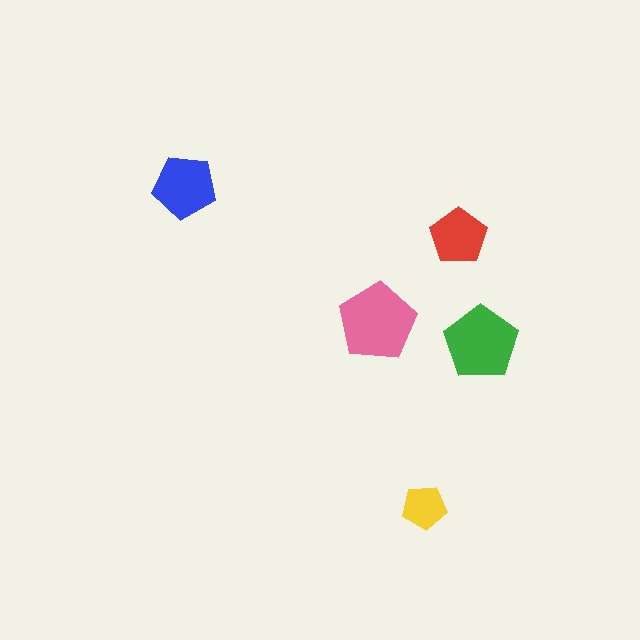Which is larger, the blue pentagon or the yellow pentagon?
The blue one.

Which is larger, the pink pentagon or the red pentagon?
The pink one.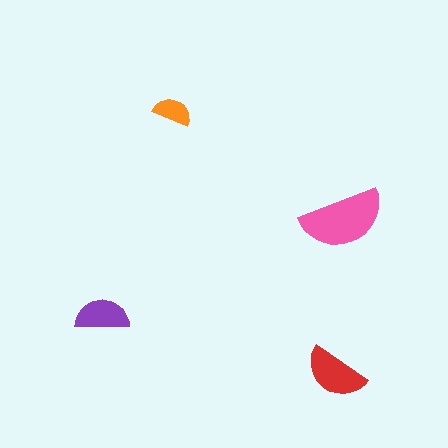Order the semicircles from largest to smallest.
the pink one, the red one, the purple one, the orange one.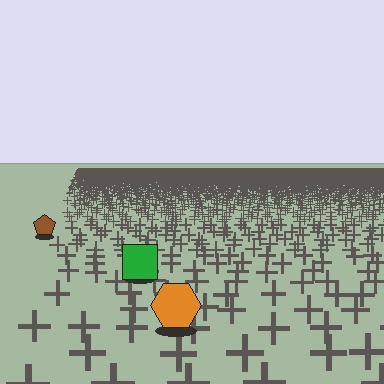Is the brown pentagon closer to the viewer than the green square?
No. The green square is closer — you can tell from the texture gradient: the ground texture is coarser near it.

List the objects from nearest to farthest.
From nearest to farthest: the orange hexagon, the green square, the brown pentagon.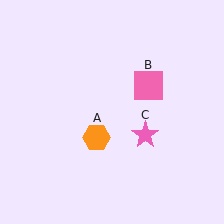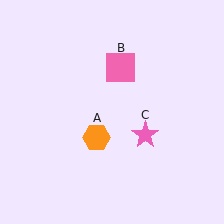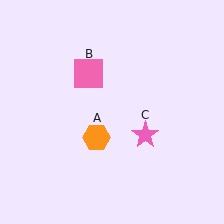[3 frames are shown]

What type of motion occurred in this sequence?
The pink square (object B) rotated counterclockwise around the center of the scene.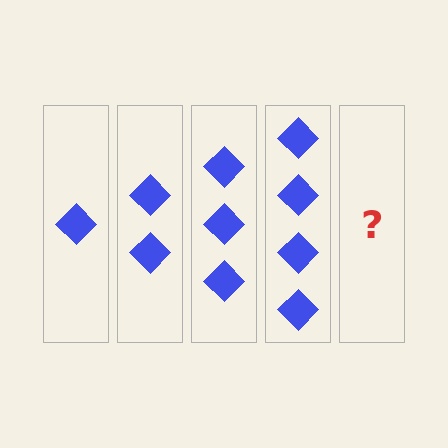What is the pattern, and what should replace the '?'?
The pattern is that each step adds one more diamond. The '?' should be 5 diamonds.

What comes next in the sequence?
The next element should be 5 diamonds.